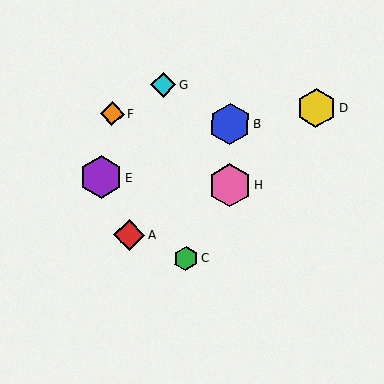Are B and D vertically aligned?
No, B is at x≈230 and D is at x≈316.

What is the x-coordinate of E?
Object E is at x≈101.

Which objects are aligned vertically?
Objects B, H are aligned vertically.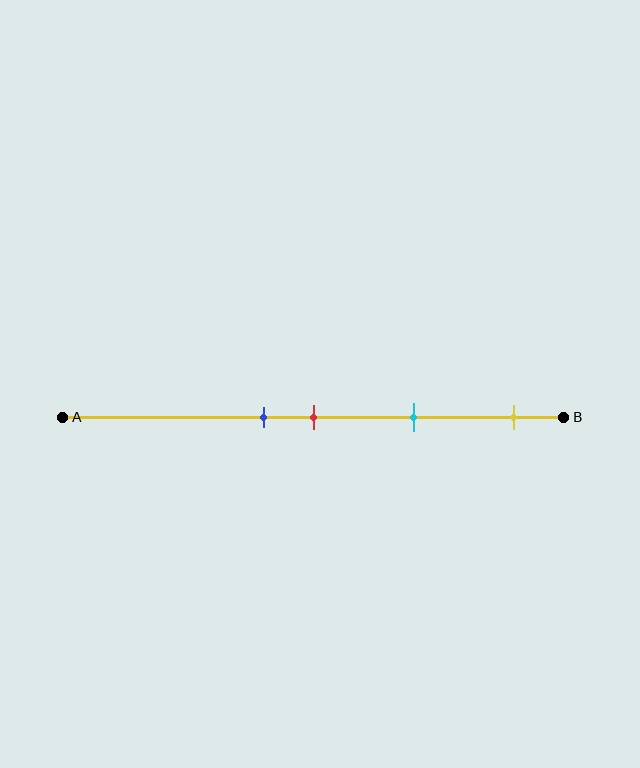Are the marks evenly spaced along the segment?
No, the marks are not evenly spaced.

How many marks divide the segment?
There are 4 marks dividing the segment.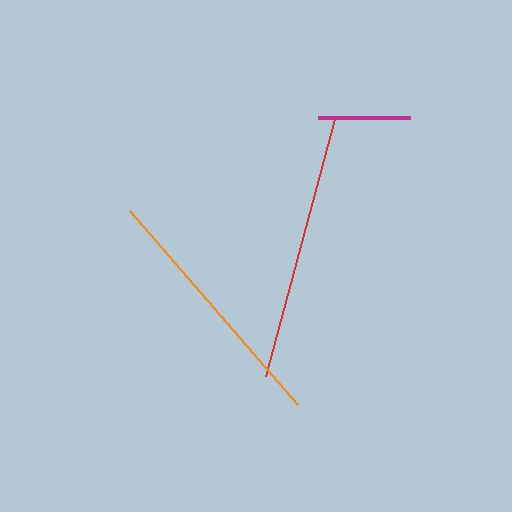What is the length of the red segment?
The red segment is approximately 266 pixels long.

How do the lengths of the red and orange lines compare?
The red and orange lines are approximately the same length.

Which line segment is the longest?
The red line is the longest at approximately 266 pixels.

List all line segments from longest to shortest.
From longest to shortest: red, orange, magenta.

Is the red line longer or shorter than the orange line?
The red line is longer than the orange line.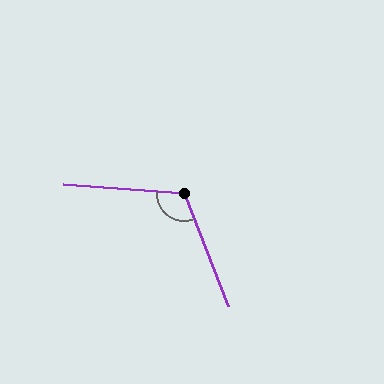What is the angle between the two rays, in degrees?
Approximately 116 degrees.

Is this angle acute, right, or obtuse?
It is obtuse.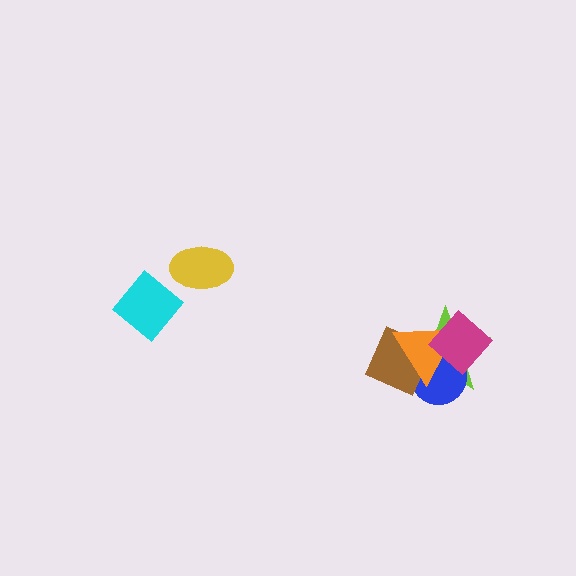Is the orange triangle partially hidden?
Yes, it is partially covered by another shape.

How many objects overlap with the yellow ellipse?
0 objects overlap with the yellow ellipse.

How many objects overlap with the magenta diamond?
3 objects overlap with the magenta diamond.